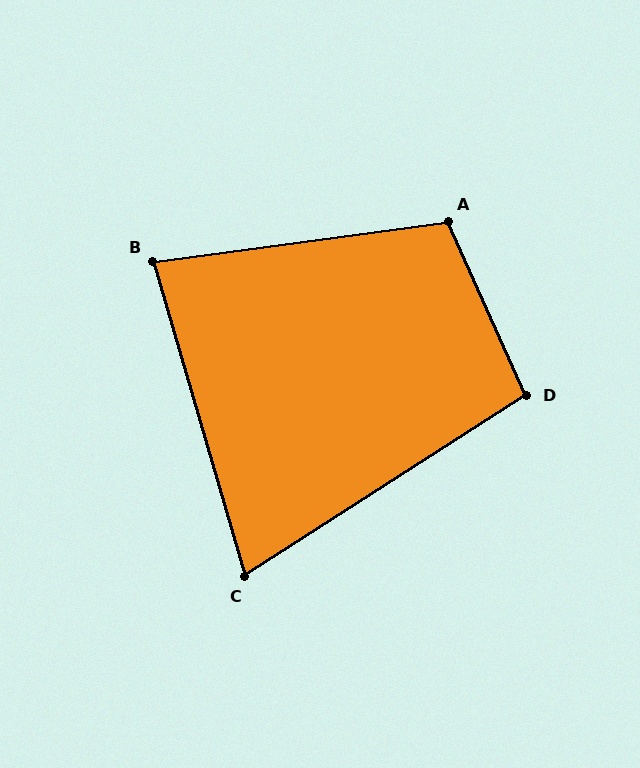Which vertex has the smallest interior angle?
C, at approximately 73 degrees.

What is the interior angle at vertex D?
Approximately 98 degrees (obtuse).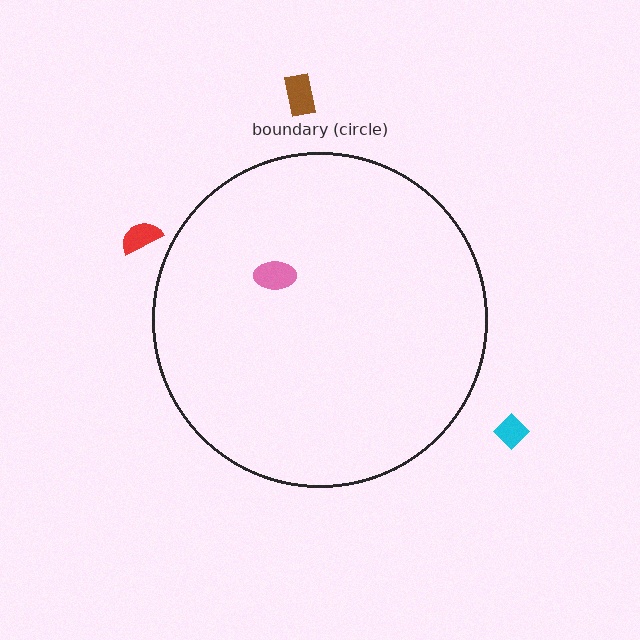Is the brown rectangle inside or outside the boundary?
Outside.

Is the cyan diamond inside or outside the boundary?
Outside.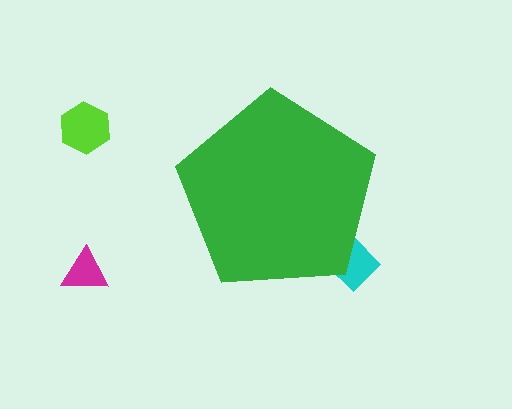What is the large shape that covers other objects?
A green pentagon.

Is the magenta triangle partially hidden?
No, the magenta triangle is fully visible.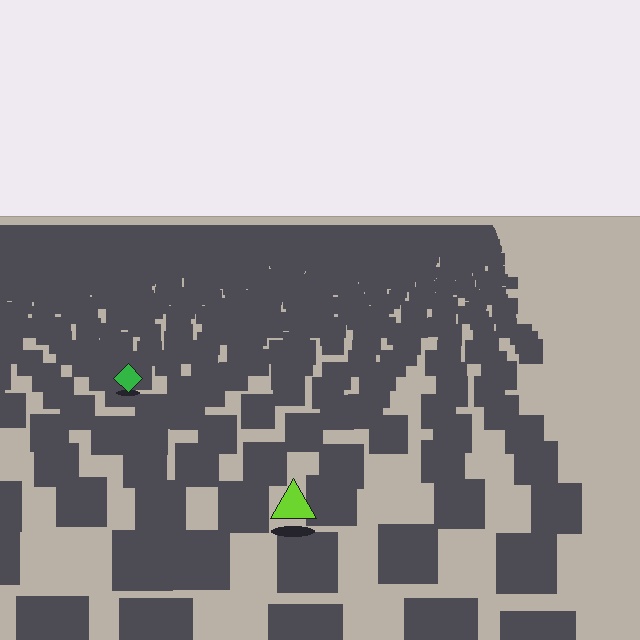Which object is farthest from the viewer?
The green diamond is farthest from the viewer. It appears smaller and the ground texture around it is denser.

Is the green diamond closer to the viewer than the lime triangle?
No. The lime triangle is closer — you can tell from the texture gradient: the ground texture is coarser near it.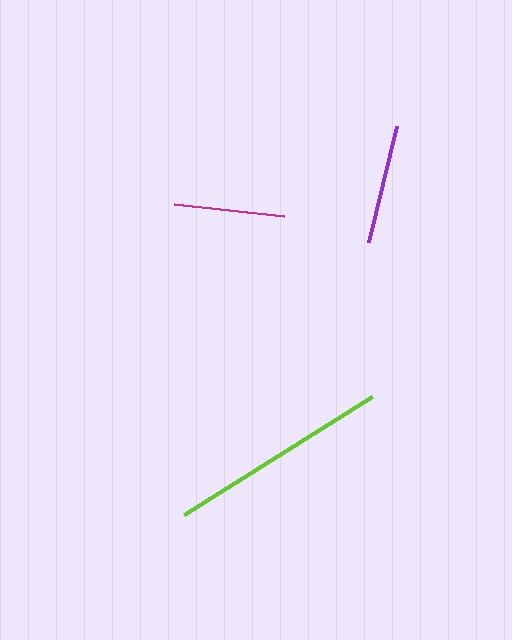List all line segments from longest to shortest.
From longest to shortest: lime, purple, magenta.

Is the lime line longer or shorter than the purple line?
The lime line is longer than the purple line.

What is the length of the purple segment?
The purple segment is approximately 119 pixels long.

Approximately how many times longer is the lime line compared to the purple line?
The lime line is approximately 1.9 times the length of the purple line.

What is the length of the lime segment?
The lime segment is approximately 222 pixels long.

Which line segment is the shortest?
The magenta line is the shortest at approximately 111 pixels.